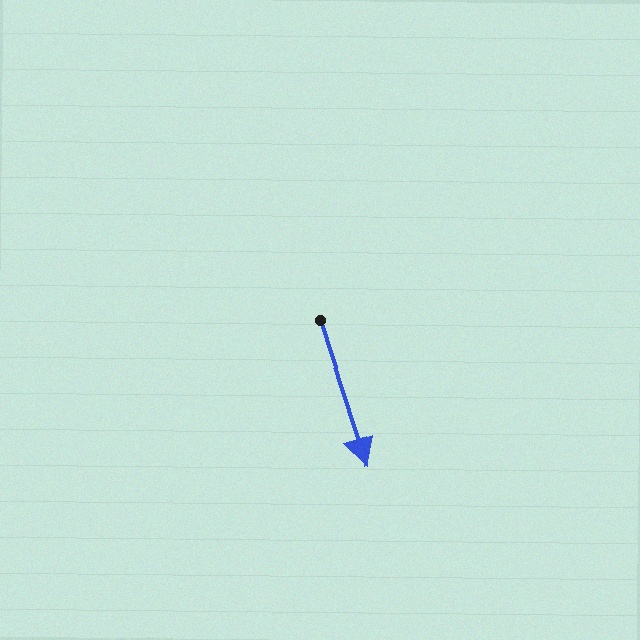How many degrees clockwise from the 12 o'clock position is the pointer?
Approximately 162 degrees.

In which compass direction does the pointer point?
South.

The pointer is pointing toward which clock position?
Roughly 5 o'clock.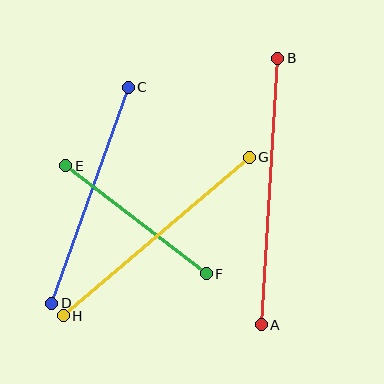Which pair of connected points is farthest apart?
Points A and B are farthest apart.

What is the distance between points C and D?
The distance is approximately 229 pixels.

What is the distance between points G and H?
The distance is approximately 245 pixels.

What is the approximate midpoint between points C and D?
The midpoint is at approximately (90, 195) pixels.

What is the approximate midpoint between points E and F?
The midpoint is at approximately (136, 220) pixels.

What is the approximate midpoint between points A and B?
The midpoint is at approximately (270, 192) pixels.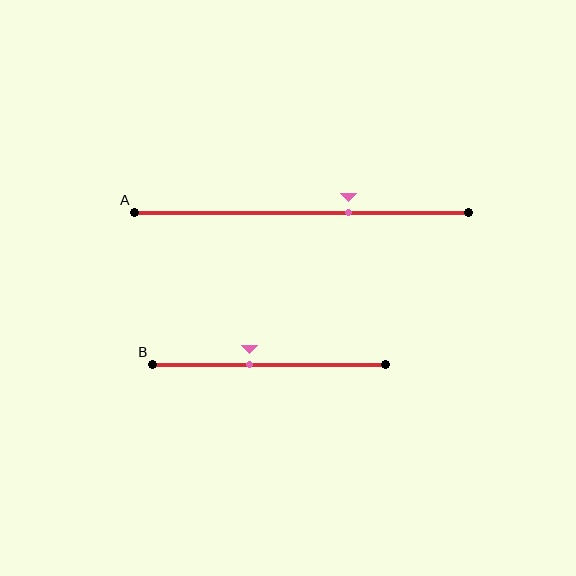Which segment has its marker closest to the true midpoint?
Segment B has its marker closest to the true midpoint.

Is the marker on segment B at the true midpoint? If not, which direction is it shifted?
No, the marker on segment B is shifted to the left by about 9% of the segment length.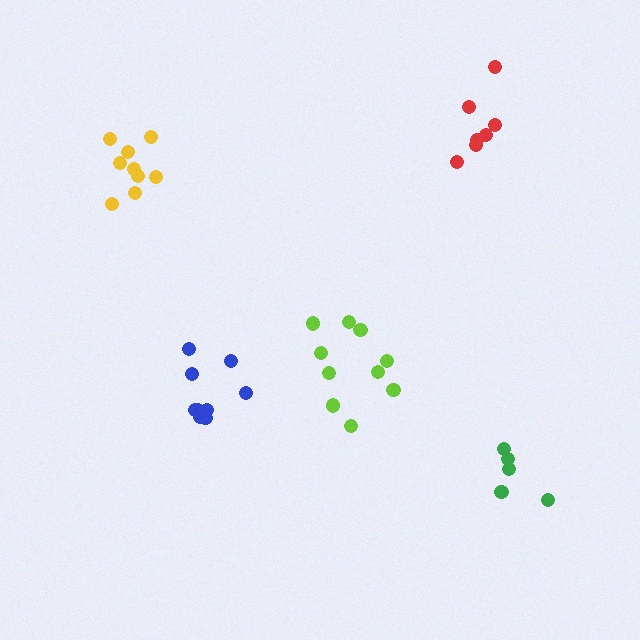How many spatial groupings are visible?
There are 5 spatial groupings.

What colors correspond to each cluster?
The clusters are colored: green, blue, yellow, lime, red.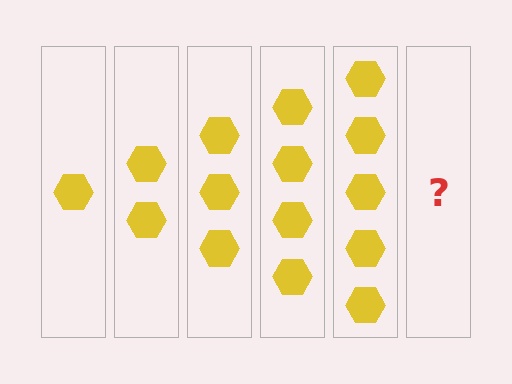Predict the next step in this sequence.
The next step is 6 hexagons.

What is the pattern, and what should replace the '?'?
The pattern is that each step adds one more hexagon. The '?' should be 6 hexagons.